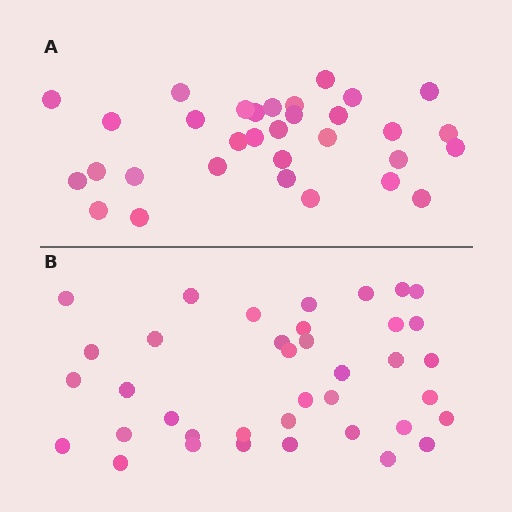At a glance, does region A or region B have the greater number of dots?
Region B (the bottom region) has more dots.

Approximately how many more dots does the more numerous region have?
Region B has about 6 more dots than region A.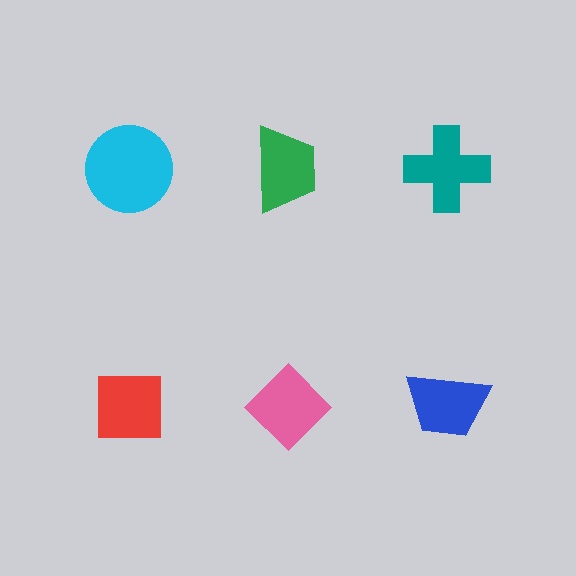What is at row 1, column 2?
A green trapezoid.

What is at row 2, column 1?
A red square.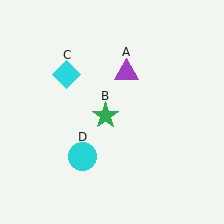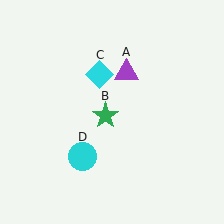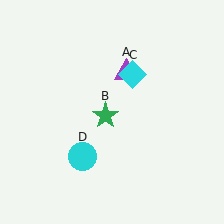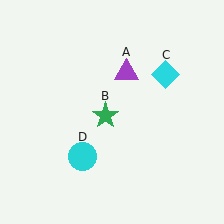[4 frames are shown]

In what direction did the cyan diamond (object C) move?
The cyan diamond (object C) moved right.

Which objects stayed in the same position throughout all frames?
Purple triangle (object A) and green star (object B) and cyan circle (object D) remained stationary.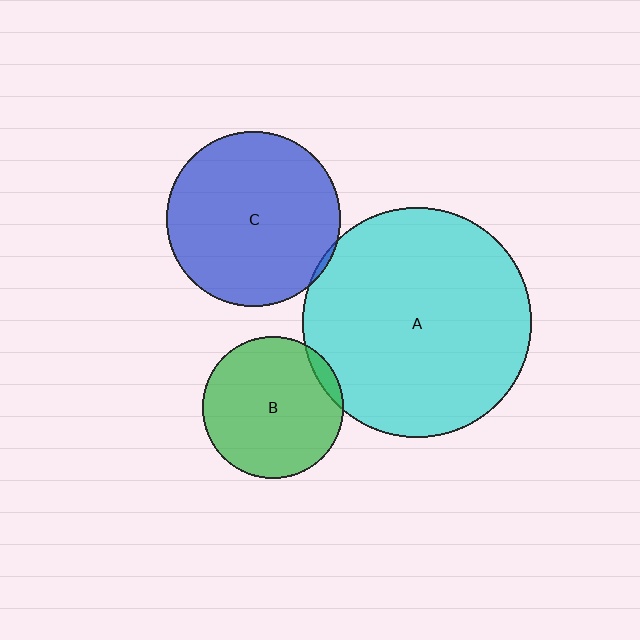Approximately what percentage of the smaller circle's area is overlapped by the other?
Approximately 5%.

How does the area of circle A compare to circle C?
Approximately 1.7 times.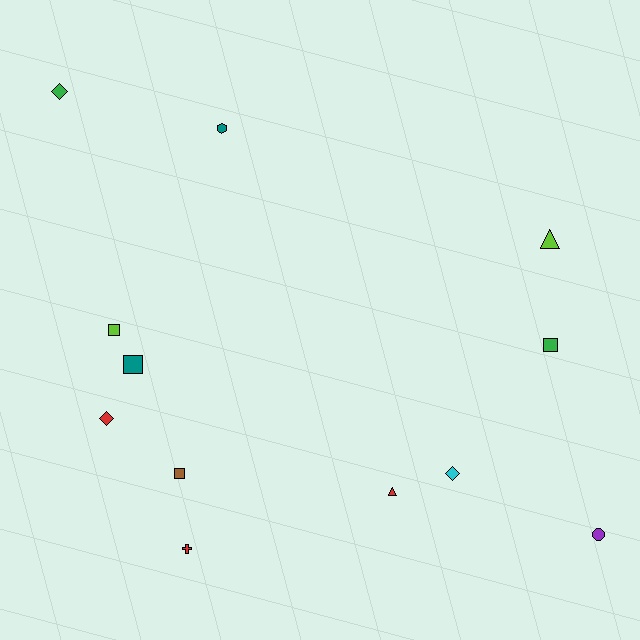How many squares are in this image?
There are 4 squares.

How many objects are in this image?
There are 12 objects.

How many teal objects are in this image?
There are 2 teal objects.